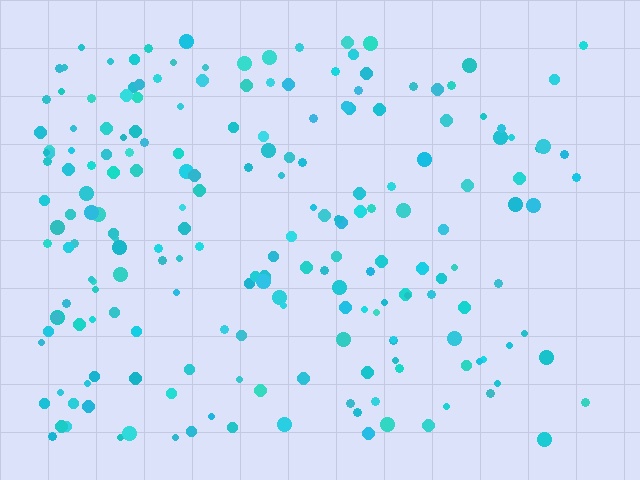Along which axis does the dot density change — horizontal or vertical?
Horizontal.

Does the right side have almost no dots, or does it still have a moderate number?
Still a moderate number, just noticeably fewer than the left.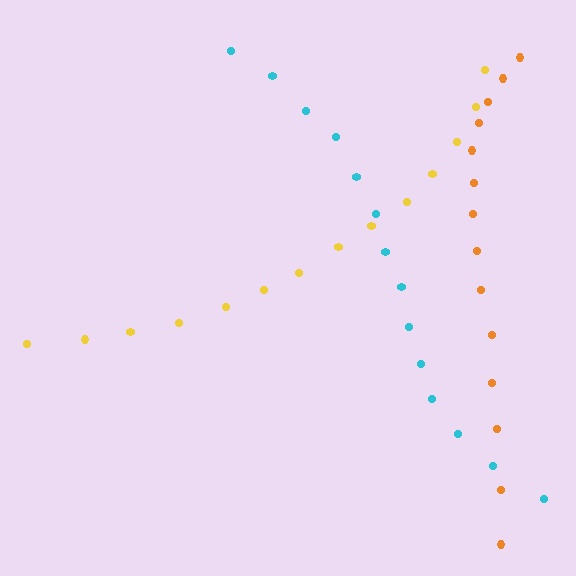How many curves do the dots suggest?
There are 3 distinct paths.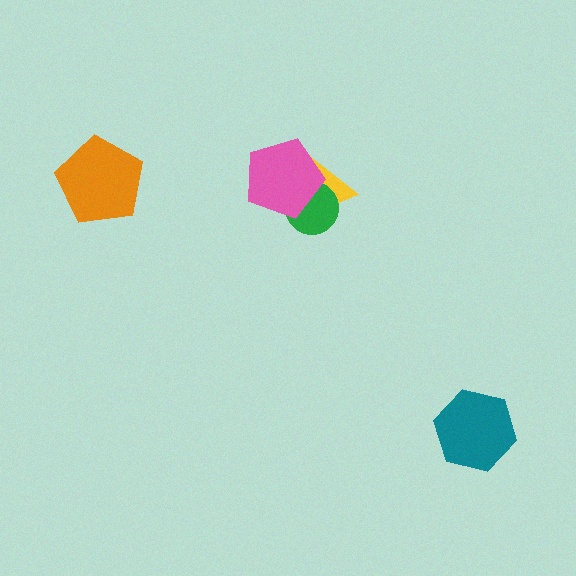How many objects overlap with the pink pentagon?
2 objects overlap with the pink pentagon.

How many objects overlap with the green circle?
2 objects overlap with the green circle.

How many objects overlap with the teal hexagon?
0 objects overlap with the teal hexagon.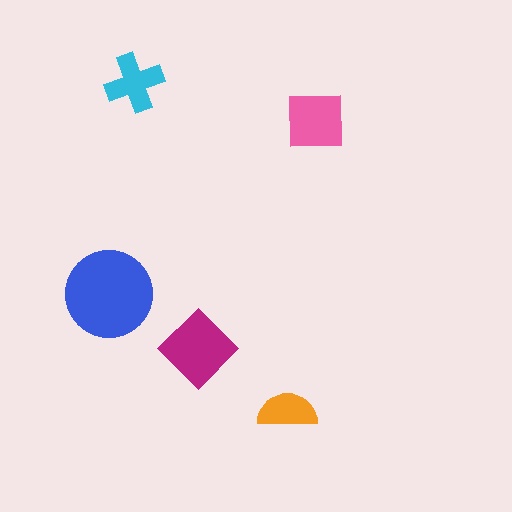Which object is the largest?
The blue circle.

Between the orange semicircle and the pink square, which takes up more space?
The pink square.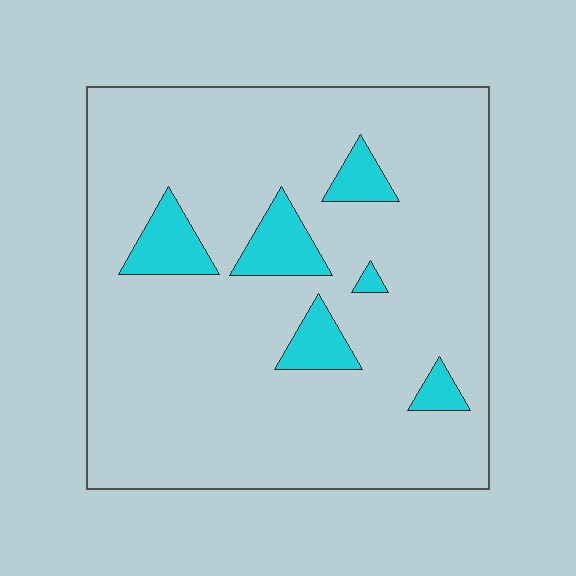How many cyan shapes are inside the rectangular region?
6.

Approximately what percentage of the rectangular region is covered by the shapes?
Approximately 10%.